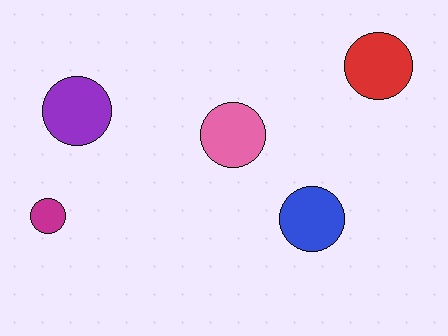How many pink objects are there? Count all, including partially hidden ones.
There is 1 pink object.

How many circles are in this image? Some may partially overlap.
There are 5 circles.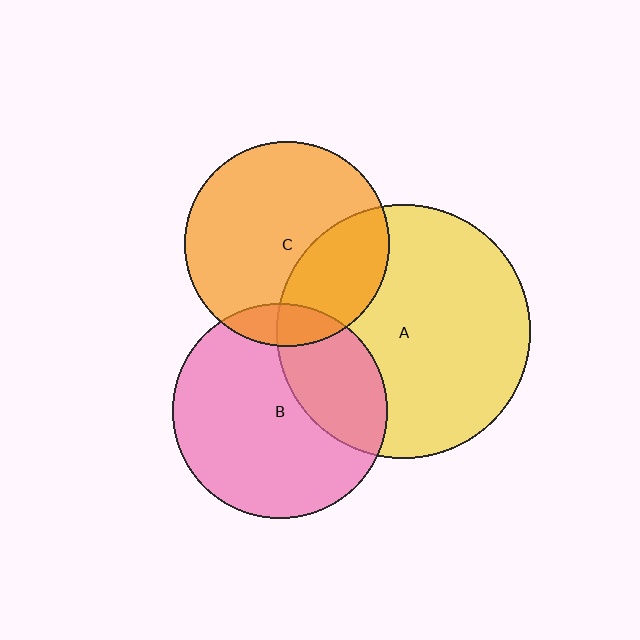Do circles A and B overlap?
Yes.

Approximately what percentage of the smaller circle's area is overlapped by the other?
Approximately 30%.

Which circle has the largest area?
Circle A (yellow).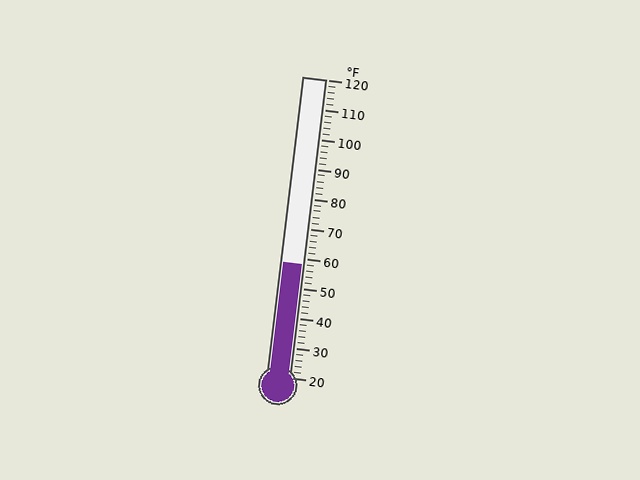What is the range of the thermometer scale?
The thermometer scale ranges from 20°F to 120°F.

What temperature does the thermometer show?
The thermometer shows approximately 58°F.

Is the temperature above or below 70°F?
The temperature is below 70°F.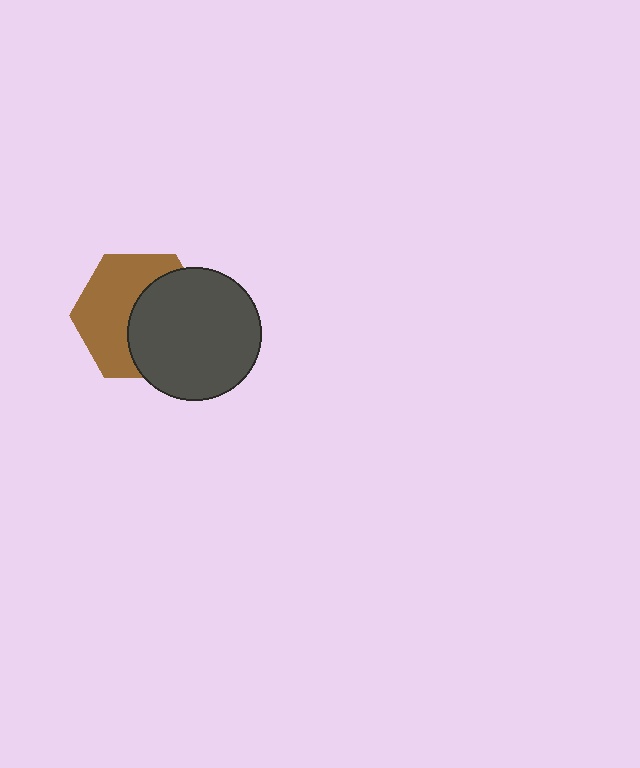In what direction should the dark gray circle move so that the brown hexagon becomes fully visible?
The dark gray circle should move right. That is the shortest direction to clear the overlap and leave the brown hexagon fully visible.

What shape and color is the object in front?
The object in front is a dark gray circle.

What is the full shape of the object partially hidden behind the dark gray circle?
The partially hidden object is a brown hexagon.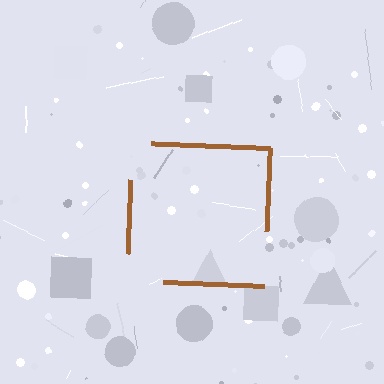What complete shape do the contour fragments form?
The contour fragments form a square.